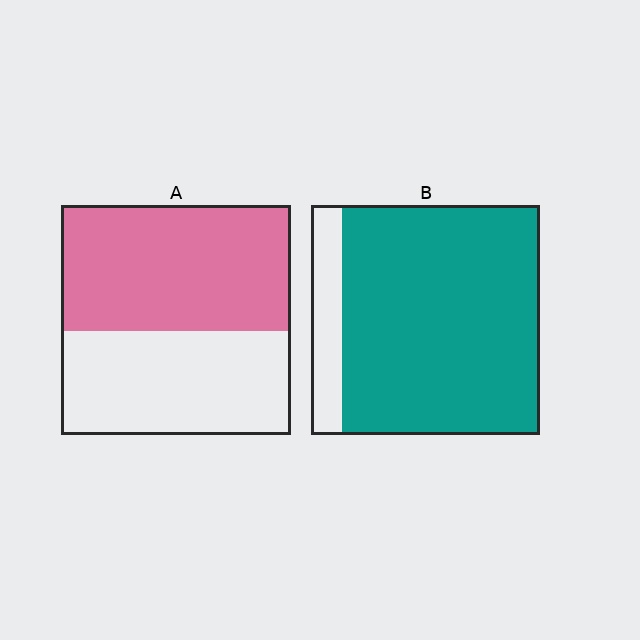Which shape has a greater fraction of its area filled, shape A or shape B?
Shape B.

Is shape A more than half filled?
Yes.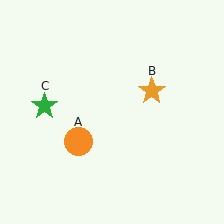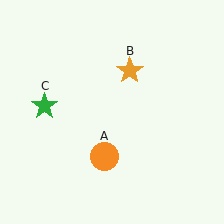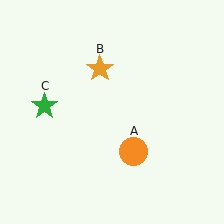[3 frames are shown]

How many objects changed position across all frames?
2 objects changed position: orange circle (object A), orange star (object B).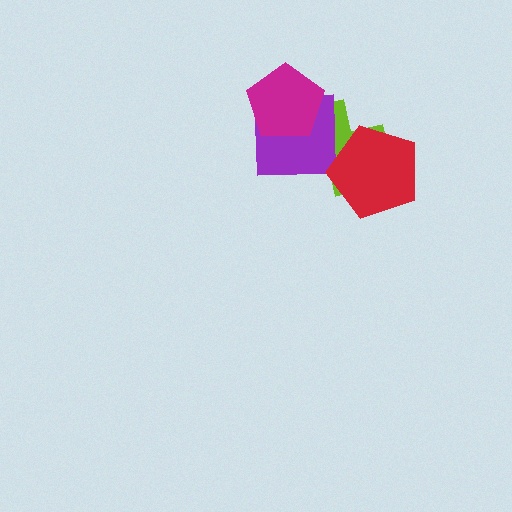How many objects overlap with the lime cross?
3 objects overlap with the lime cross.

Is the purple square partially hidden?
Yes, it is partially covered by another shape.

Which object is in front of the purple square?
The magenta pentagon is in front of the purple square.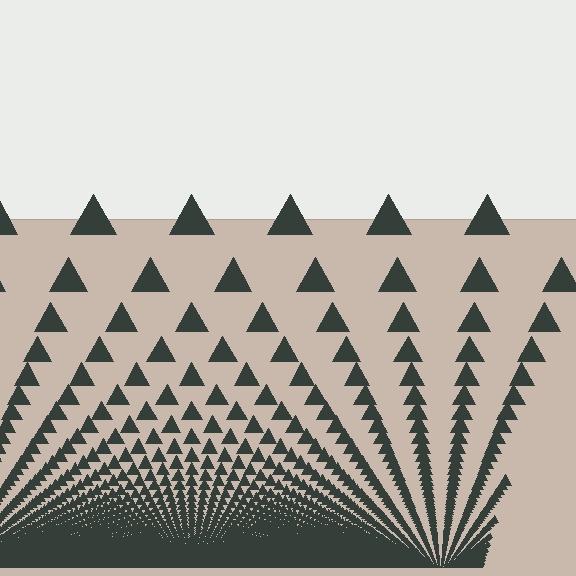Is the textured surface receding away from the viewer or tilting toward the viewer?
The surface appears to tilt toward the viewer. Texture elements get larger and sparser toward the top.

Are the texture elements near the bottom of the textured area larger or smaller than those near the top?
Smaller. The gradient is inverted — elements near the bottom are smaller and denser.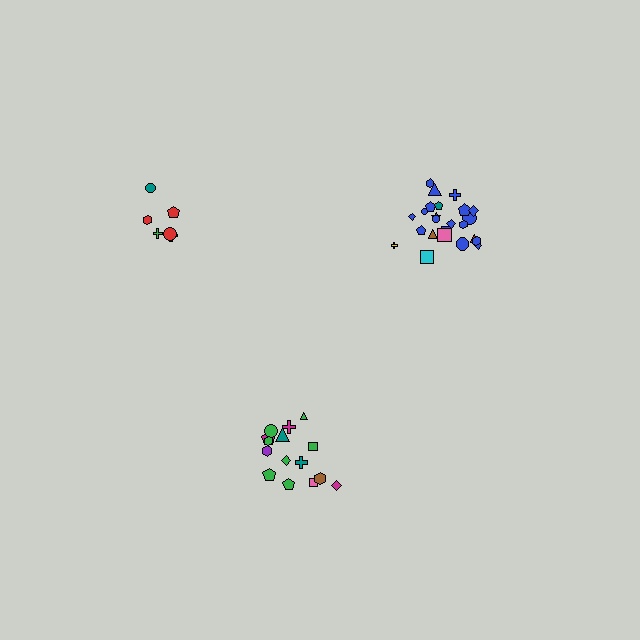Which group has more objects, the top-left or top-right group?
The top-right group.